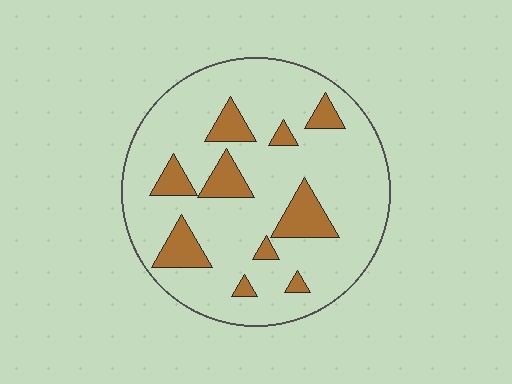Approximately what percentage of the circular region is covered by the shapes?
Approximately 15%.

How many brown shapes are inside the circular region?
10.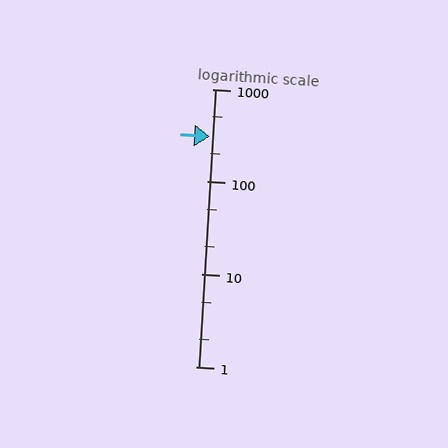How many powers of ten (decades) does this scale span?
The scale spans 3 decades, from 1 to 1000.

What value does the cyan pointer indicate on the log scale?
The pointer indicates approximately 310.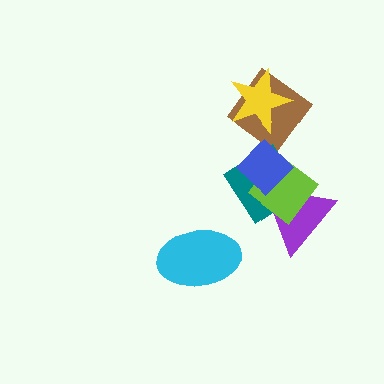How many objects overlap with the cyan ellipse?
0 objects overlap with the cyan ellipse.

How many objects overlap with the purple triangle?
3 objects overlap with the purple triangle.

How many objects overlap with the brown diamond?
3 objects overlap with the brown diamond.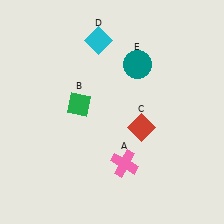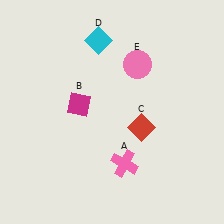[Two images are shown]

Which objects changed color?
B changed from green to magenta. E changed from teal to pink.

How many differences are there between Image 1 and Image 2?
There are 2 differences between the two images.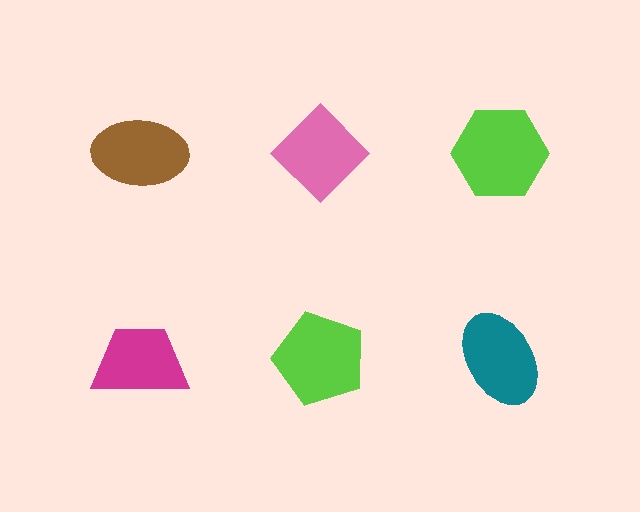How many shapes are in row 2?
3 shapes.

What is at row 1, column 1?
A brown ellipse.